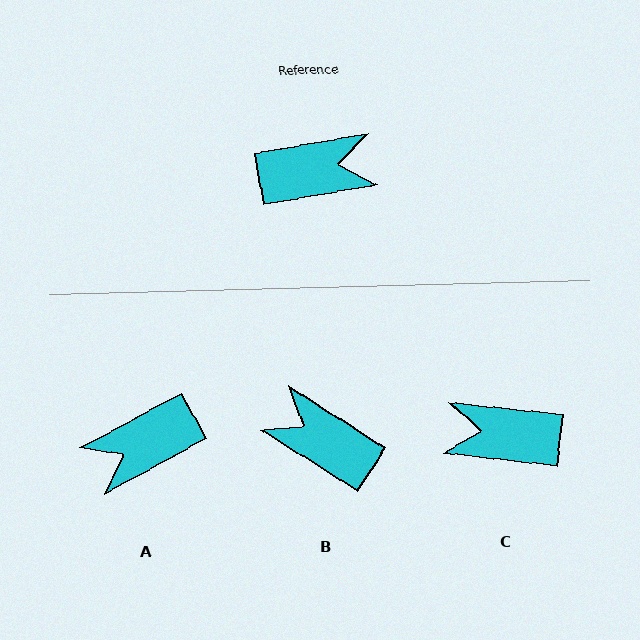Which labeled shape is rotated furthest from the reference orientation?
C, about 164 degrees away.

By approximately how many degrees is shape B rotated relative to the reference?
Approximately 138 degrees counter-clockwise.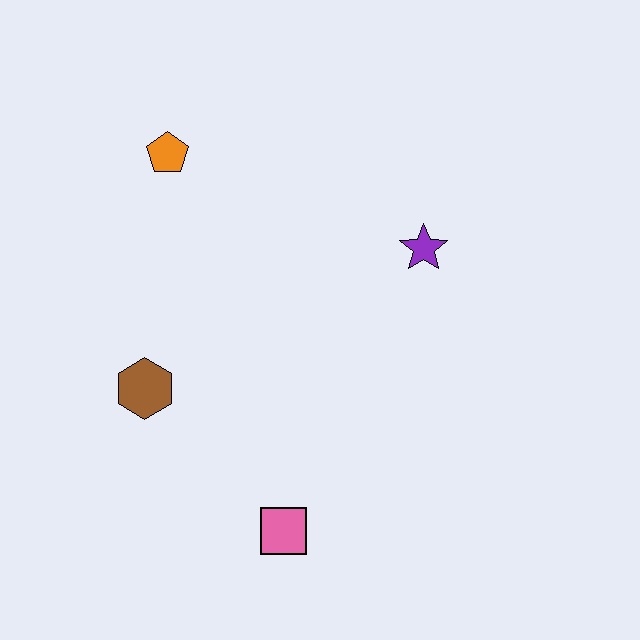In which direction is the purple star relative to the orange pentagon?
The purple star is to the right of the orange pentagon.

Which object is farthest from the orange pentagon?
The pink square is farthest from the orange pentagon.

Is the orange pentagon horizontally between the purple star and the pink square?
No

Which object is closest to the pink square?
The brown hexagon is closest to the pink square.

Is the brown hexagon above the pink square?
Yes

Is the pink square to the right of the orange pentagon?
Yes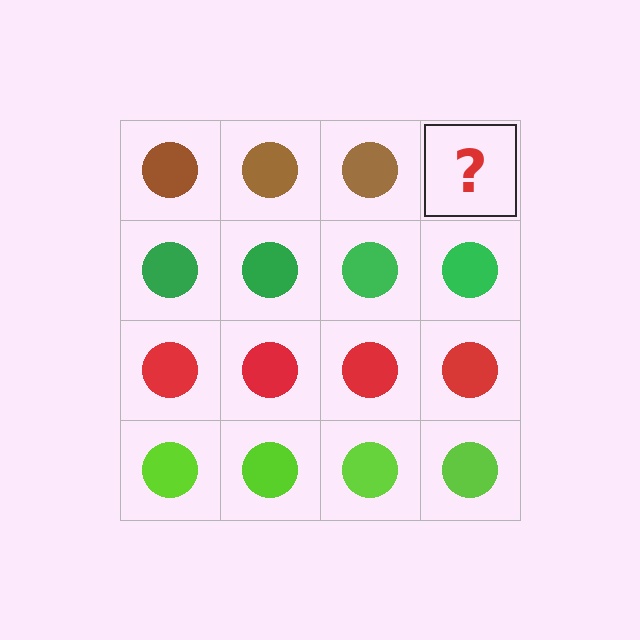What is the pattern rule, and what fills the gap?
The rule is that each row has a consistent color. The gap should be filled with a brown circle.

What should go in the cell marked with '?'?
The missing cell should contain a brown circle.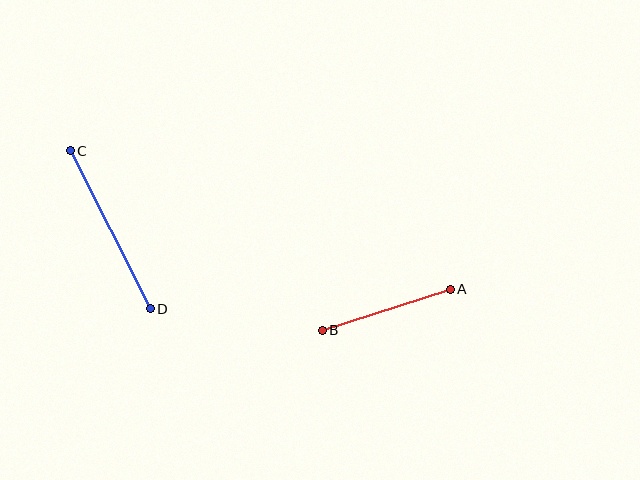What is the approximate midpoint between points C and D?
The midpoint is at approximately (110, 230) pixels.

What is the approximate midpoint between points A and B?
The midpoint is at approximately (386, 310) pixels.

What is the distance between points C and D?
The distance is approximately 177 pixels.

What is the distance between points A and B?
The distance is approximately 134 pixels.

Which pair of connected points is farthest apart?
Points C and D are farthest apart.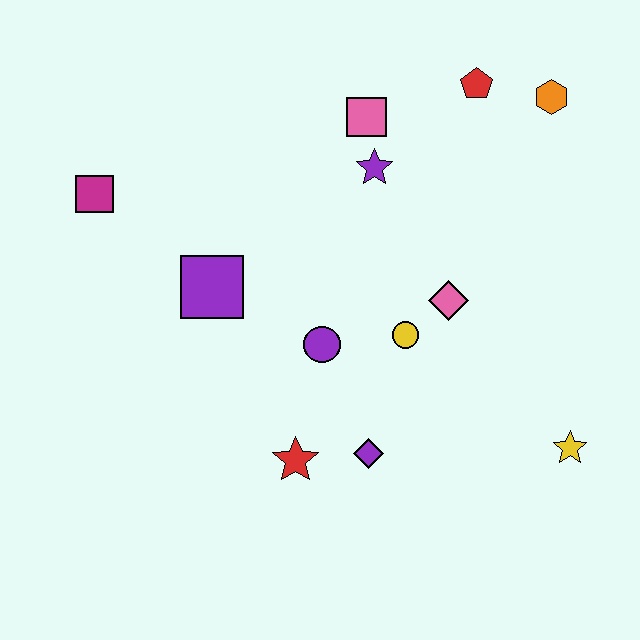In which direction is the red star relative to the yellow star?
The red star is to the left of the yellow star.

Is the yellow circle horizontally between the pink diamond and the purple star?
Yes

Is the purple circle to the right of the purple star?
No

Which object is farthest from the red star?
The orange hexagon is farthest from the red star.